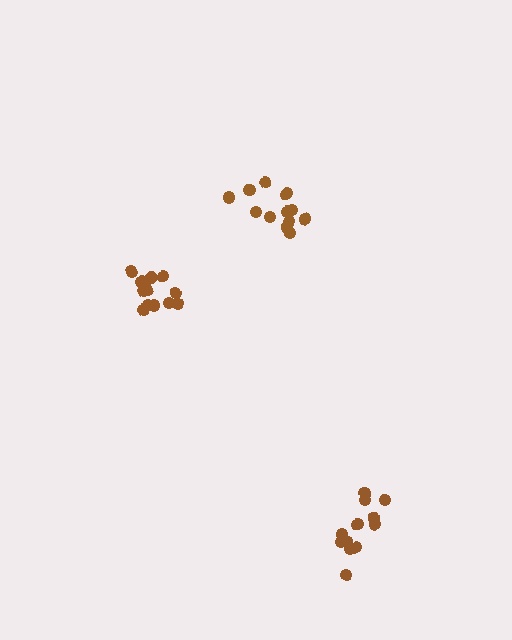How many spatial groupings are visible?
There are 3 spatial groupings.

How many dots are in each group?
Group 1: 13 dots, Group 2: 12 dots, Group 3: 13 dots (38 total).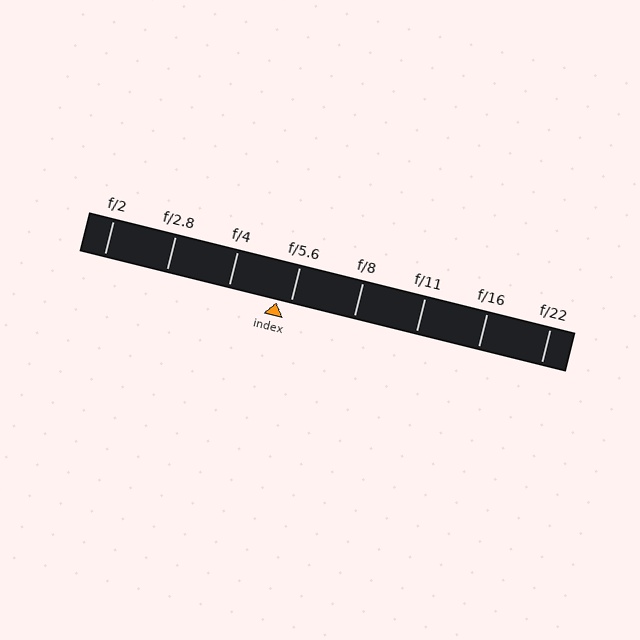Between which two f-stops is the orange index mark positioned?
The index mark is between f/4 and f/5.6.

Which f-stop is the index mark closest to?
The index mark is closest to f/5.6.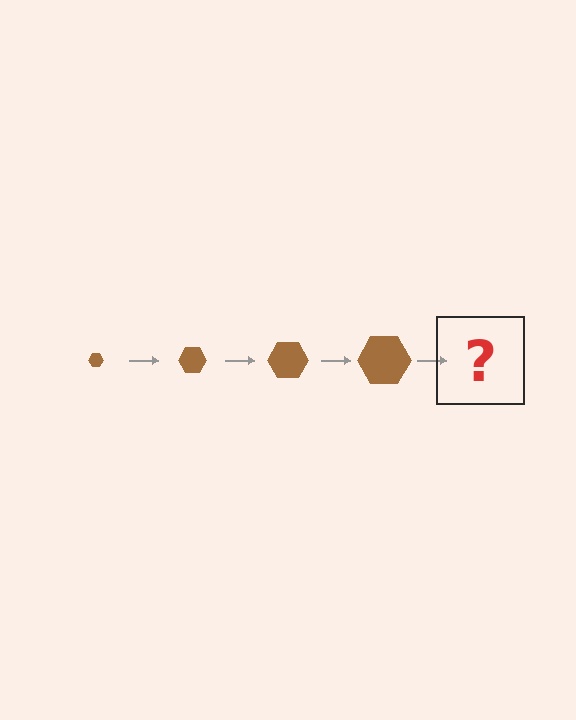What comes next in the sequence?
The next element should be a brown hexagon, larger than the previous one.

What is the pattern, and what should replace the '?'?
The pattern is that the hexagon gets progressively larger each step. The '?' should be a brown hexagon, larger than the previous one.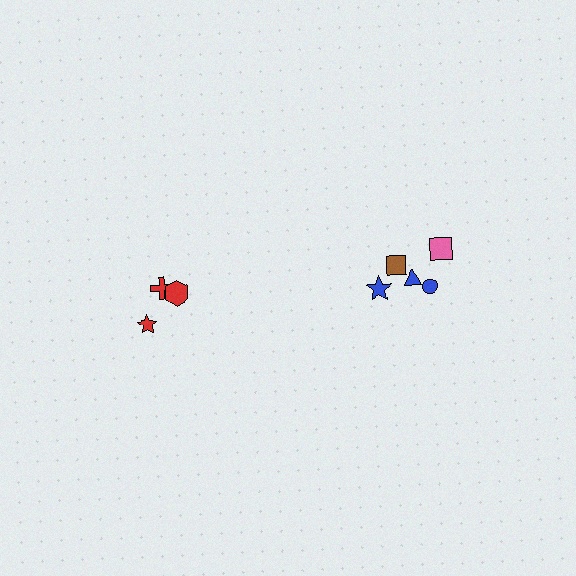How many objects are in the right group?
There are 5 objects.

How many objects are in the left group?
There are 3 objects.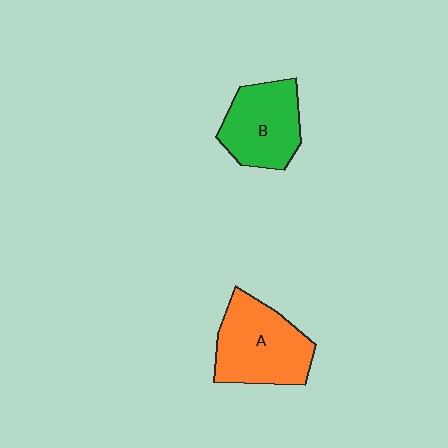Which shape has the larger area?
Shape A (orange).